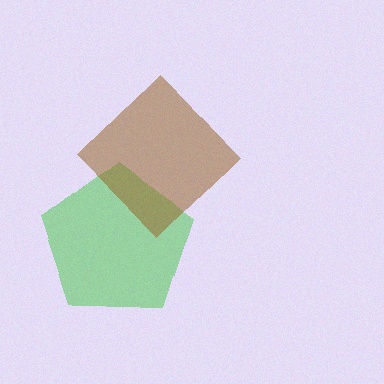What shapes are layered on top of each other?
The layered shapes are: a green pentagon, a brown diamond.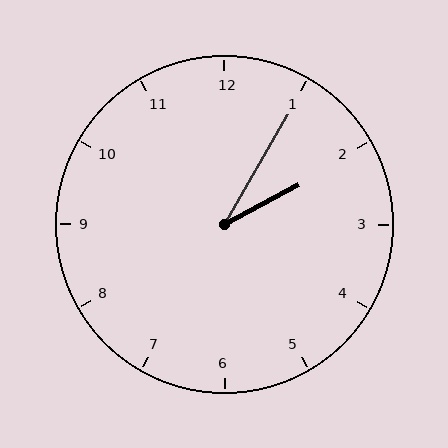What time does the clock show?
2:05.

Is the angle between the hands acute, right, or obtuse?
It is acute.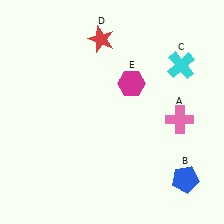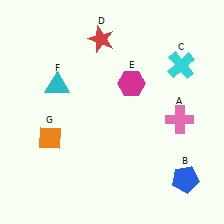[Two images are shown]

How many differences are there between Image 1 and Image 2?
There are 2 differences between the two images.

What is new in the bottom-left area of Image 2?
An orange diamond (G) was added in the bottom-left area of Image 2.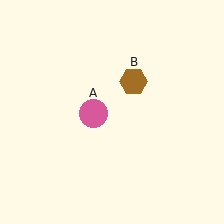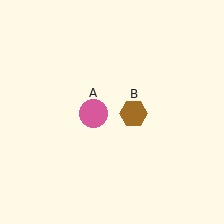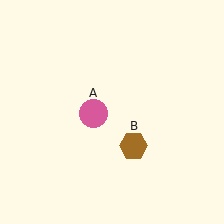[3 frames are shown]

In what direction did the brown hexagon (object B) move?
The brown hexagon (object B) moved down.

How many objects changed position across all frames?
1 object changed position: brown hexagon (object B).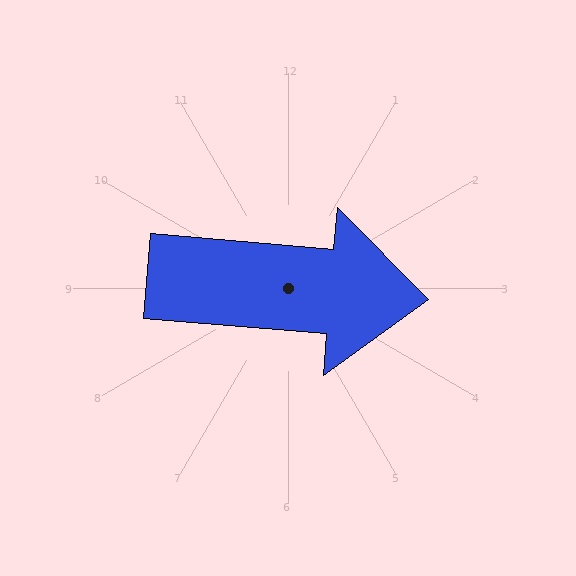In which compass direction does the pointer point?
East.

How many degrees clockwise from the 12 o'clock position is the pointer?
Approximately 95 degrees.